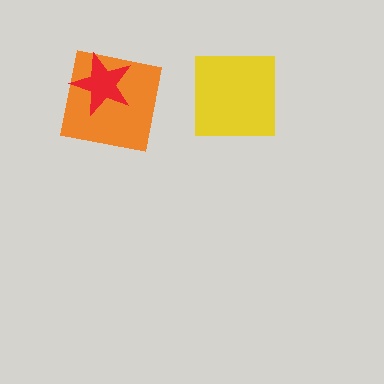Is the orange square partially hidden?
Yes, it is partially covered by another shape.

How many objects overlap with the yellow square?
0 objects overlap with the yellow square.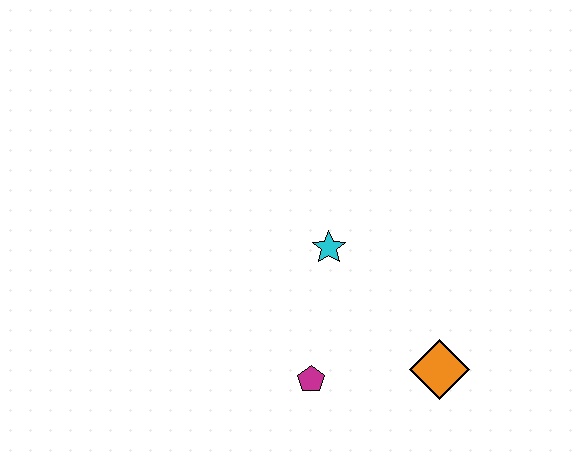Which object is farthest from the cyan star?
The orange diamond is farthest from the cyan star.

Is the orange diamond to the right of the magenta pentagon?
Yes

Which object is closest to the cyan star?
The magenta pentagon is closest to the cyan star.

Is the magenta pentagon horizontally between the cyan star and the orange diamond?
No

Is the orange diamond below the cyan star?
Yes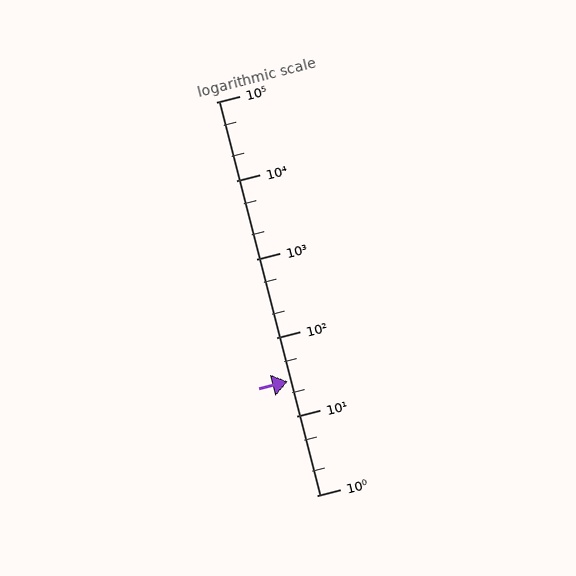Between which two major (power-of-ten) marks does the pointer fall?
The pointer is between 10 and 100.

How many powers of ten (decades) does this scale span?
The scale spans 5 decades, from 1 to 100000.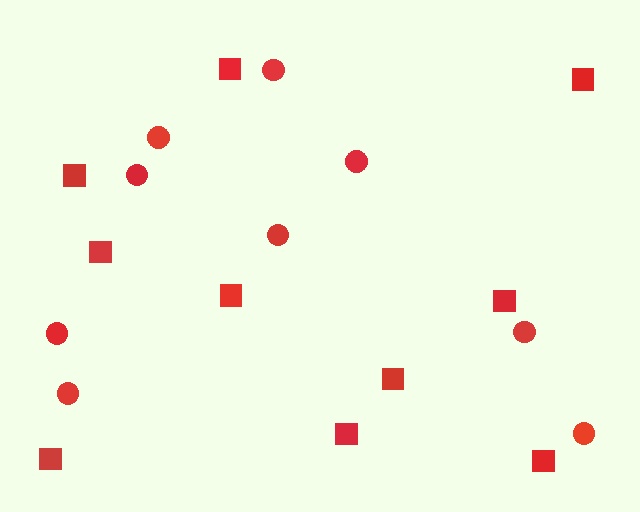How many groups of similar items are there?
There are 2 groups: one group of squares (10) and one group of circles (9).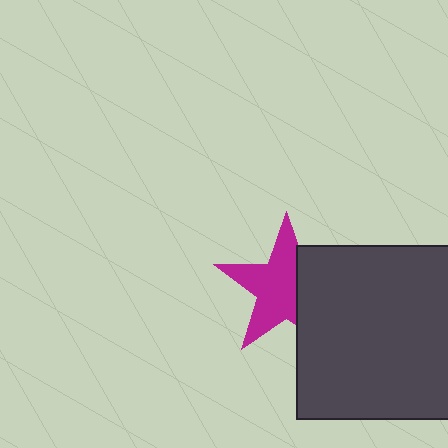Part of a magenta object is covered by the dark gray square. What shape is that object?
It is a star.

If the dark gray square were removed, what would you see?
You would see the complete magenta star.